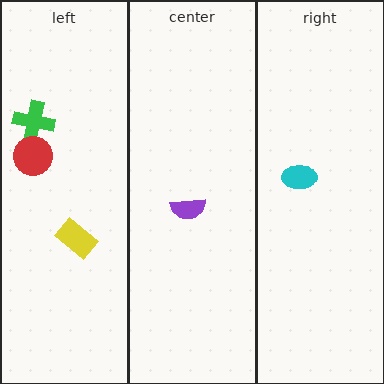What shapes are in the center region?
The purple semicircle.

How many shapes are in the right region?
1.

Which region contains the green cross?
The left region.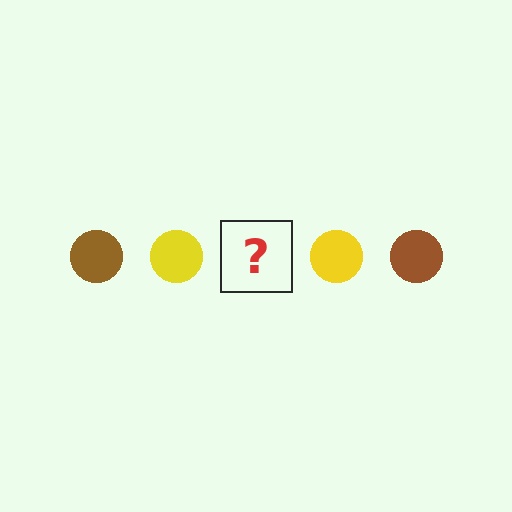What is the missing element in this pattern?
The missing element is a brown circle.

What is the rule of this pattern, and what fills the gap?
The rule is that the pattern cycles through brown, yellow circles. The gap should be filled with a brown circle.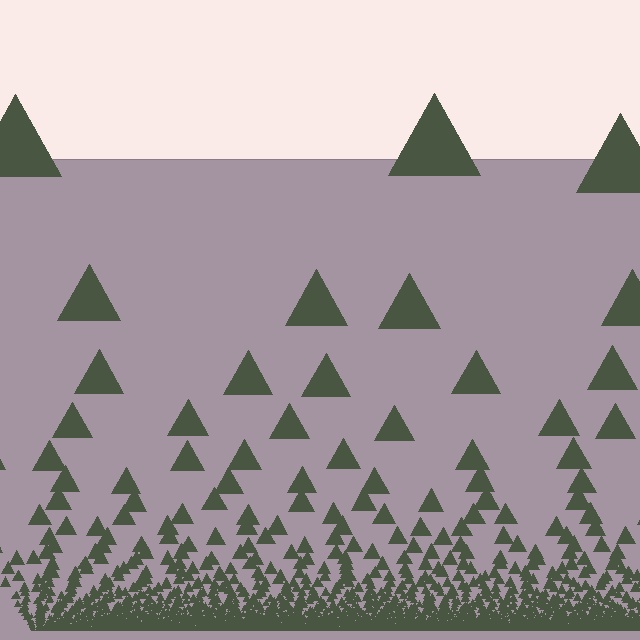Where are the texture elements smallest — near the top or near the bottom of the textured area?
Near the bottom.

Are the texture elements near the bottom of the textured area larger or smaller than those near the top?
Smaller. The gradient is inverted — elements near the bottom are smaller and denser.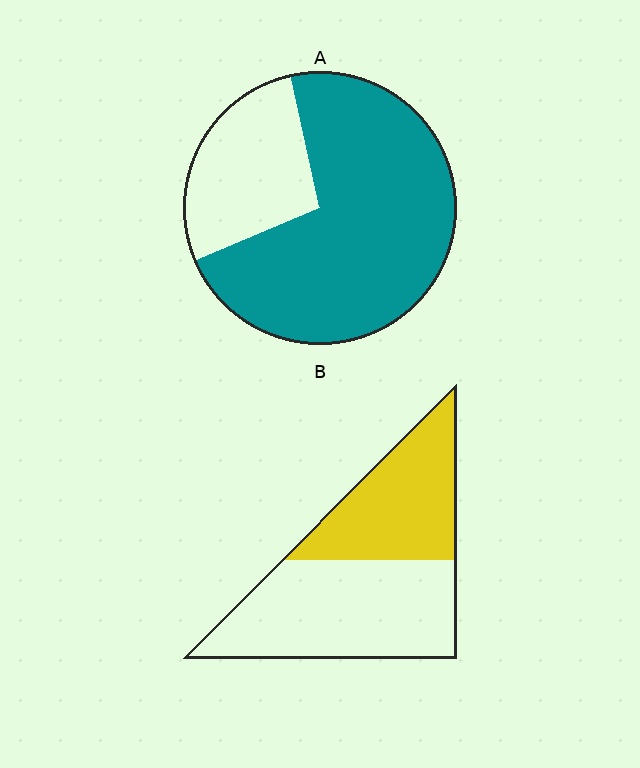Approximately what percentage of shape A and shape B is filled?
A is approximately 70% and B is approximately 40%.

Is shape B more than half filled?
No.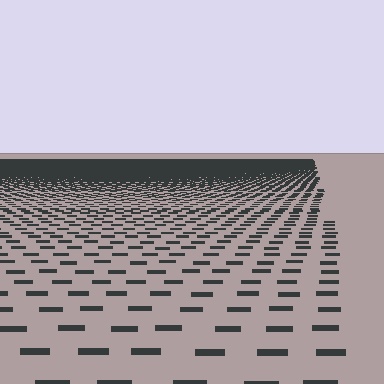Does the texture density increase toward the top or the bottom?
Density increases toward the top.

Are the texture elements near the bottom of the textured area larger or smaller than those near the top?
Larger. Near the bottom, elements are closer to the viewer and appear at a bigger on-screen size.